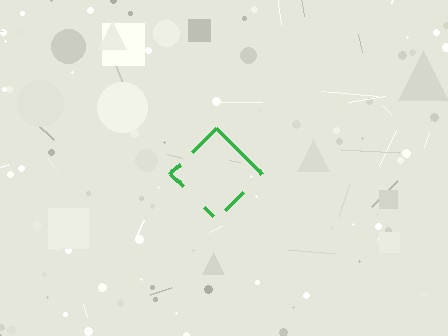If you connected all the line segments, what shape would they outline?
They would outline a diamond.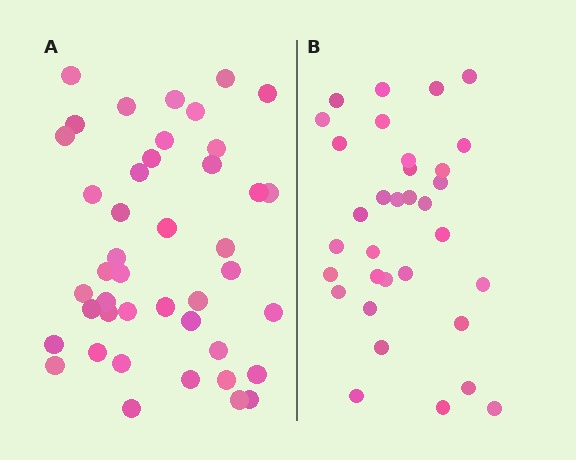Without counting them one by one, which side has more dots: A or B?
Region A (the left region) has more dots.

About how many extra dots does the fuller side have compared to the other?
Region A has roughly 10 or so more dots than region B.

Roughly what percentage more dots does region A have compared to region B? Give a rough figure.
About 30% more.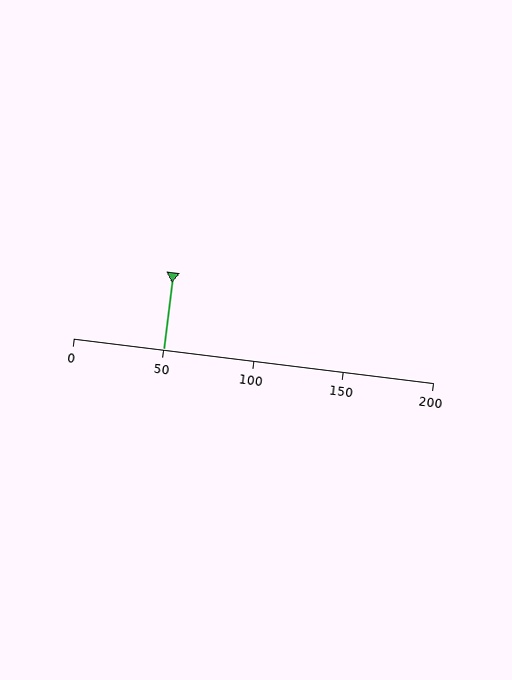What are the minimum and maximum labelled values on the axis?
The axis runs from 0 to 200.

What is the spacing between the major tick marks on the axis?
The major ticks are spaced 50 apart.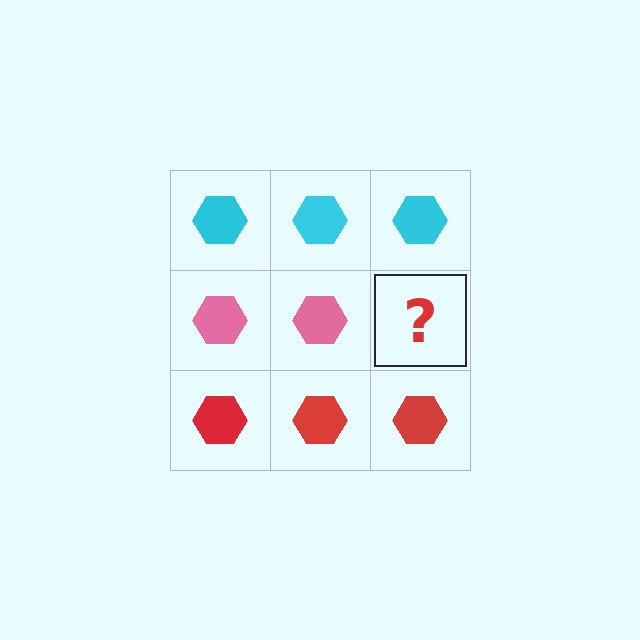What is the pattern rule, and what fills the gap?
The rule is that each row has a consistent color. The gap should be filled with a pink hexagon.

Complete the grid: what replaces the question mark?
The question mark should be replaced with a pink hexagon.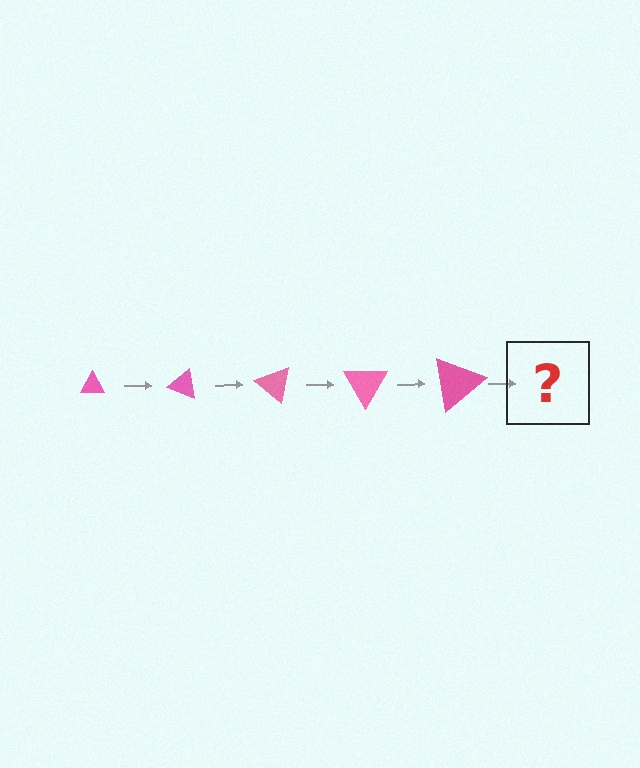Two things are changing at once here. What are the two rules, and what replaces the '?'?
The two rules are that the triangle grows larger each step and it rotates 20 degrees each step. The '?' should be a triangle, larger than the previous one and rotated 100 degrees from the start.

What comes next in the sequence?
The next element should be a triangle, larger than the previous one and rotated 100 degrees from the start.